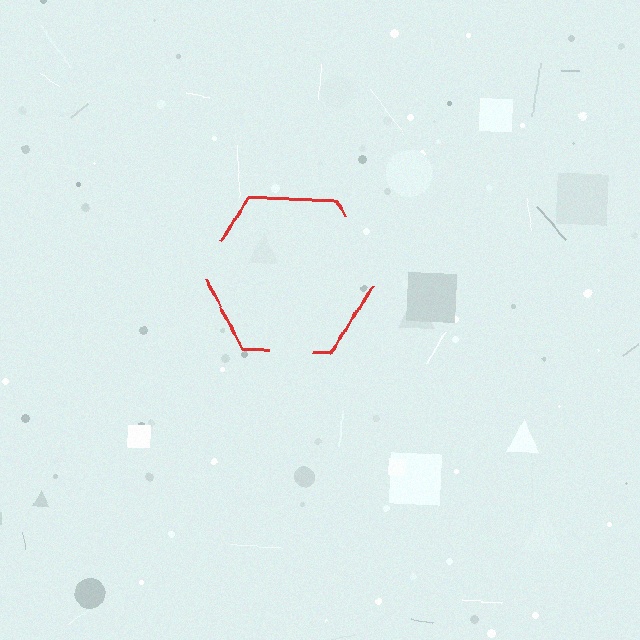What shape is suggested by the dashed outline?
The dashed outline suggests a hexagon.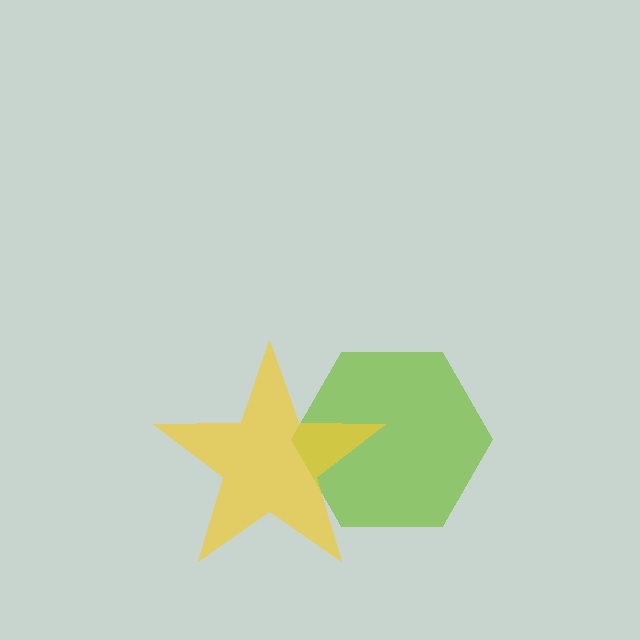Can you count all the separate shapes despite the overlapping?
Yes, there are 2 separate shapes.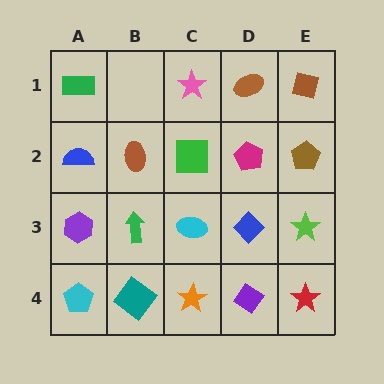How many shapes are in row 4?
5 shapes.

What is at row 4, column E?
A red star.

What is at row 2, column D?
A magenta pentagon.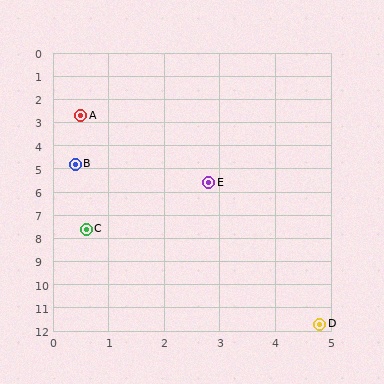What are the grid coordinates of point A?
Point A is at approximately (0.5, 2.7).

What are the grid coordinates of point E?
Point E is at approximately (2.8, 5.6).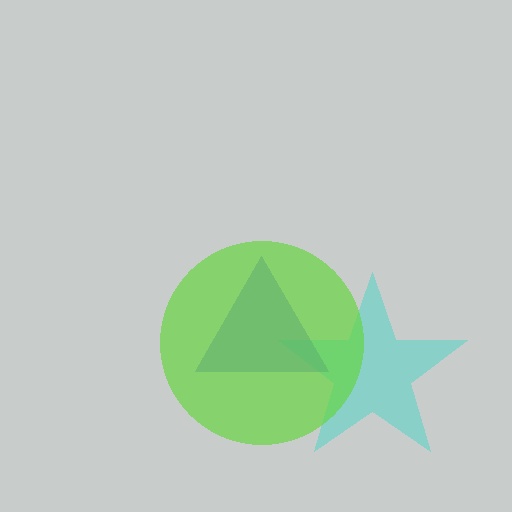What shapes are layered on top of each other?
The layered shapes are: a cyan star, a blue triangle, a lime circle.